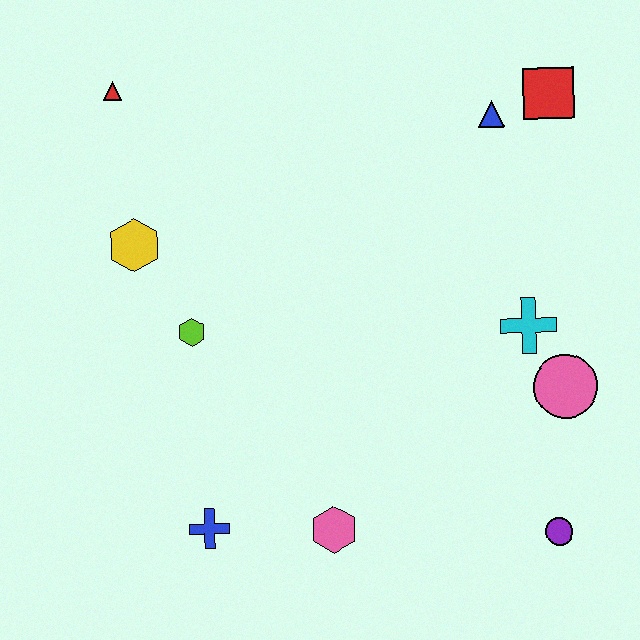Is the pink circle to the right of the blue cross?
Yes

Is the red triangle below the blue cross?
No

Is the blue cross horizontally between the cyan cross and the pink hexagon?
No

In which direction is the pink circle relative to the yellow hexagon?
The pink circle is to the right of the yellow hexagon.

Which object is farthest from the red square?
The blue cross is farthest from the red square.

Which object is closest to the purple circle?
The pink circle is closest to the purple circle.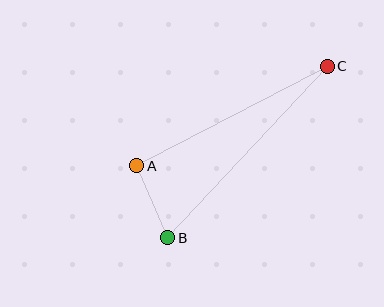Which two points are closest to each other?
Points A and B are closest to each other.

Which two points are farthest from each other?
Points B and C are farthest from each other.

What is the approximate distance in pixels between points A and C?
The distance between A and C is approximately 215 pixels.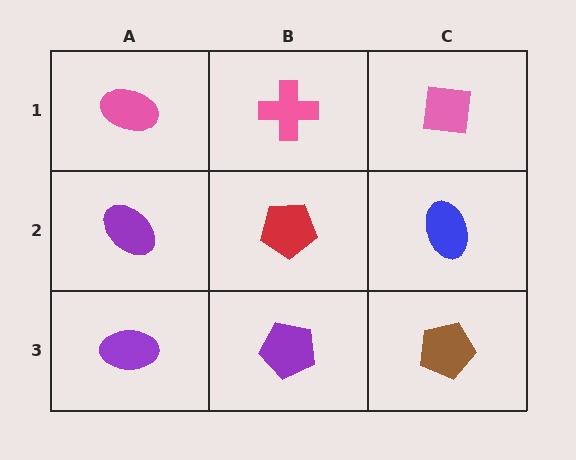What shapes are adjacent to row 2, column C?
A pink square (row 1, column C), a brown pentagon (row 3, column C), a red pentagon (row 2, column B).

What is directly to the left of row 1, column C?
A pink cross.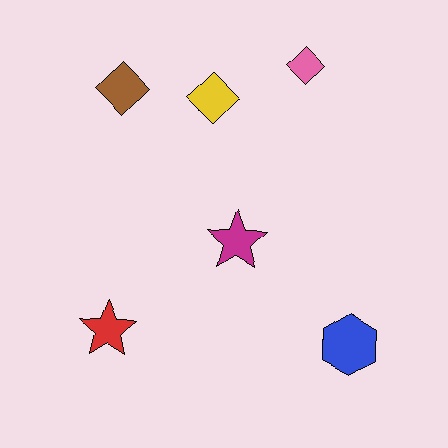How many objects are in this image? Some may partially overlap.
There are 6 objects.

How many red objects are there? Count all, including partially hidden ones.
There is 1 red object.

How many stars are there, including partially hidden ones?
There are 2 stars.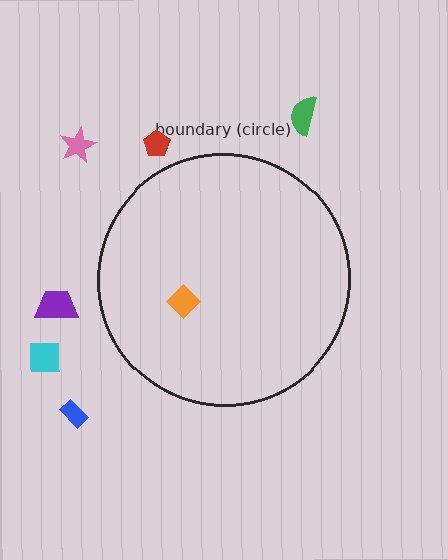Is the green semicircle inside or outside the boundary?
Outside.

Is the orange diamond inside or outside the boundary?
Inside.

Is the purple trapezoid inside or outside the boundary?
Outside.